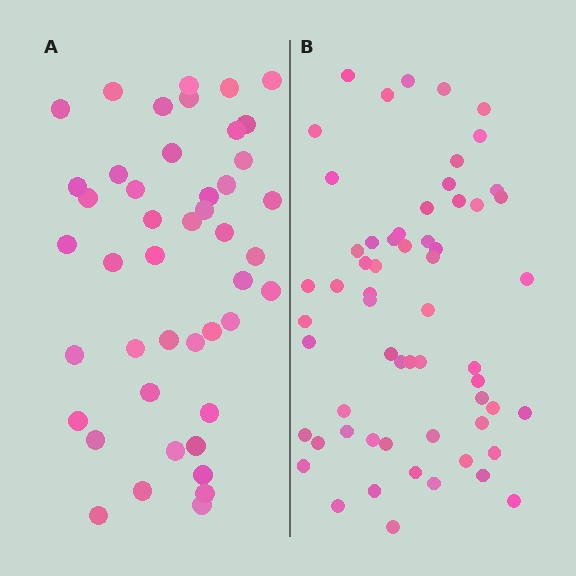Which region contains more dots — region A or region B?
Region B (the right region) has more dots.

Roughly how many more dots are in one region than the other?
Region B has approximately 15 more dots than region A.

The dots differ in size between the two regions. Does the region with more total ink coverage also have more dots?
No. Region A has more total ink coverage because its dots are larger, but region B actually contains more individual dots. Total area can be misleading — the number of items is what matters here.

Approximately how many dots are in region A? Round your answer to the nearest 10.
About 40 dots. (The exact count is 45, which rounds to 40.)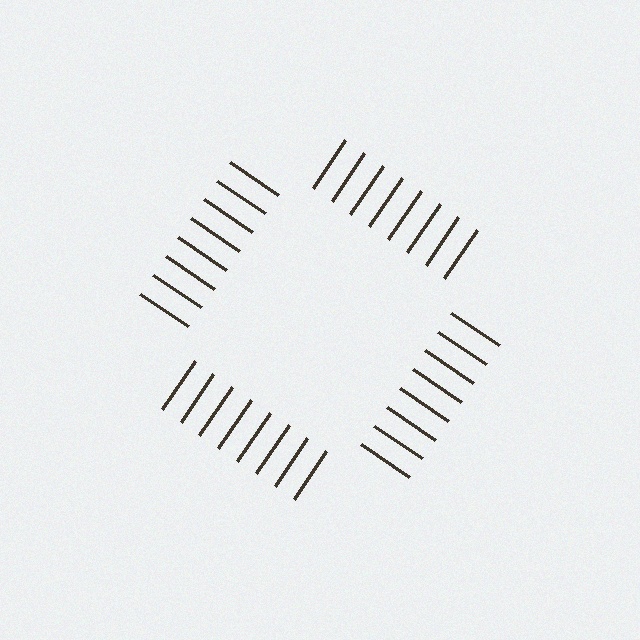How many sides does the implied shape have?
4 sides — the line-ends trace a square.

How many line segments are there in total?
32 — 8 along each of the 4 edges.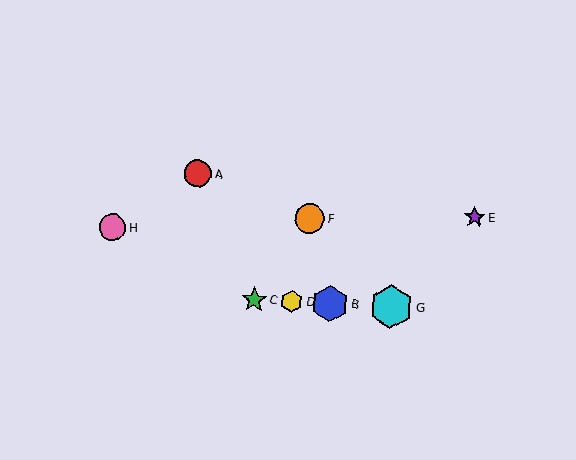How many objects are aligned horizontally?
4 objects (B, C, D, G) are aligned horizontally.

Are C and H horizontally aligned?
No, C is at y≈300 and H is at y≈227.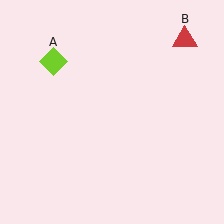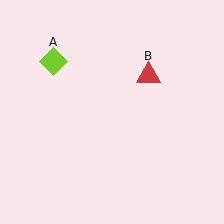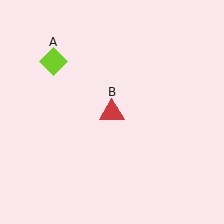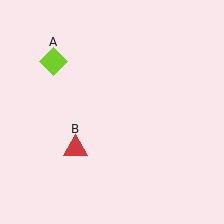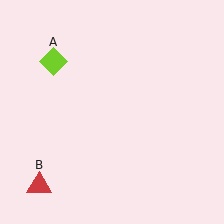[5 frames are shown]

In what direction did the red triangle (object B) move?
The red triangle (object B) moved down and to the left.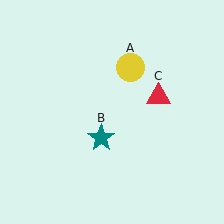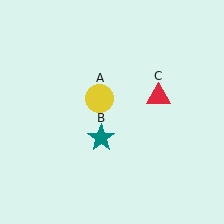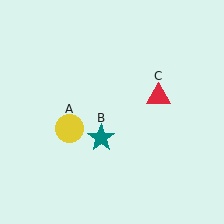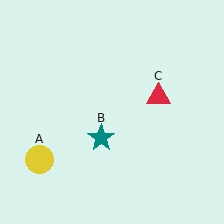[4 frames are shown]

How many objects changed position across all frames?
1 object changed position: yellow circle (object A).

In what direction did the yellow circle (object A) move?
The yellow circle (object A) moved down and to the left.